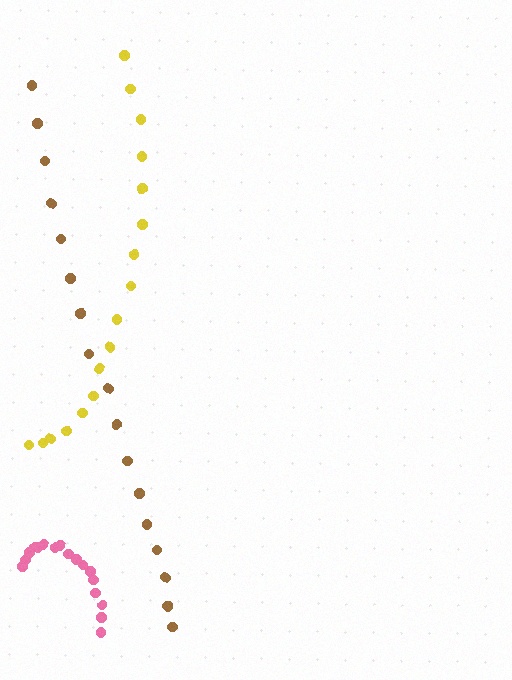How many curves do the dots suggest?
There are 3 distinct paths.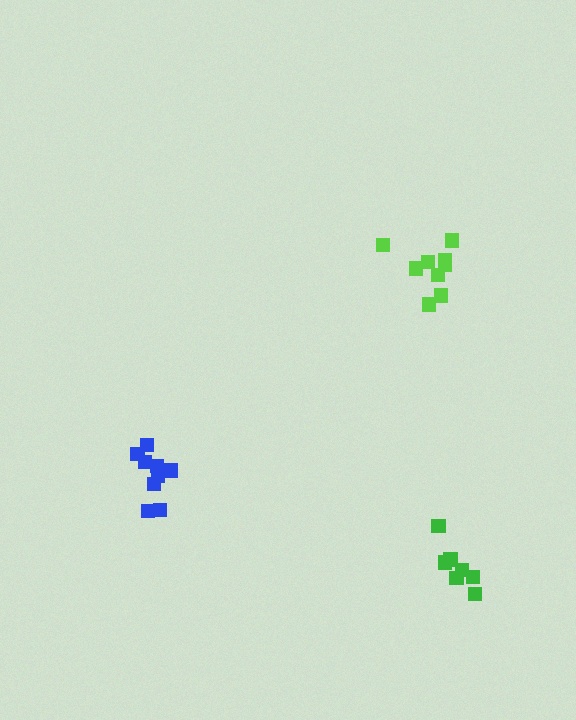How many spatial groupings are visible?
There are 3 spatial groupings.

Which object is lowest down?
The green cluster is bottommost.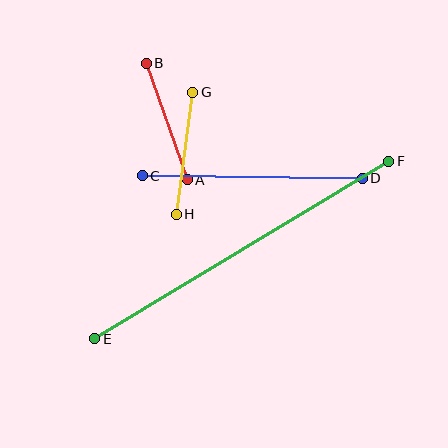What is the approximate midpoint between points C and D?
The midpoint is at approximately (252, 177) pixels.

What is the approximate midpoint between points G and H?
The midpoint is at approximately (185, 153) pixels.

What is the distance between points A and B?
The distance is approximately 123 pixels.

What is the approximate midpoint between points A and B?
The midpoint is at approximately (167, 122) pixels.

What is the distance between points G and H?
The distance is approximately 123 pixels.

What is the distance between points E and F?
The distance is approximately 343 pixels.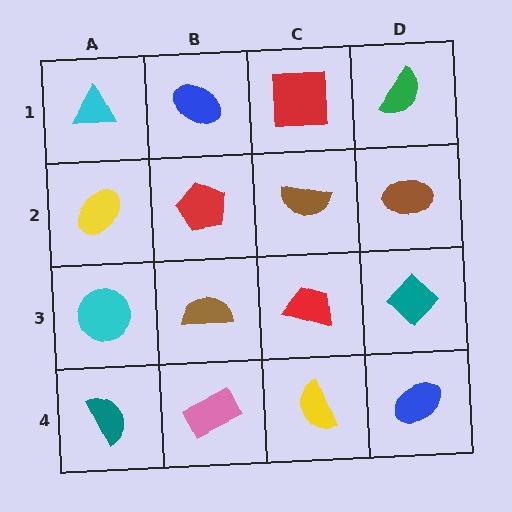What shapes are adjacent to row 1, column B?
A red pentagon (row 2, column B), a cyan triangle (row 1, column A), a red square (row 1, column C).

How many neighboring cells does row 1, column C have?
3.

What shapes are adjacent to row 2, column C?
A red square (row 1, column C), a red trapezoid (row 3, column C), a red pentagon (row 2, column B), a brown ellipse (row 2, column D).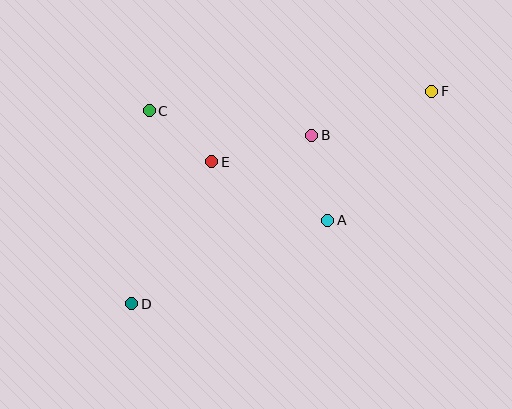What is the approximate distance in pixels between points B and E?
The distance between B and E is approximately 104 pixels.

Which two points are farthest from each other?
Points D and F are farthest from each other.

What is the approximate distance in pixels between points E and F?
The distance between E and F is approximately 231 pixels.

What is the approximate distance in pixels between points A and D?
The distance between A and D is approximately 213 pixels.